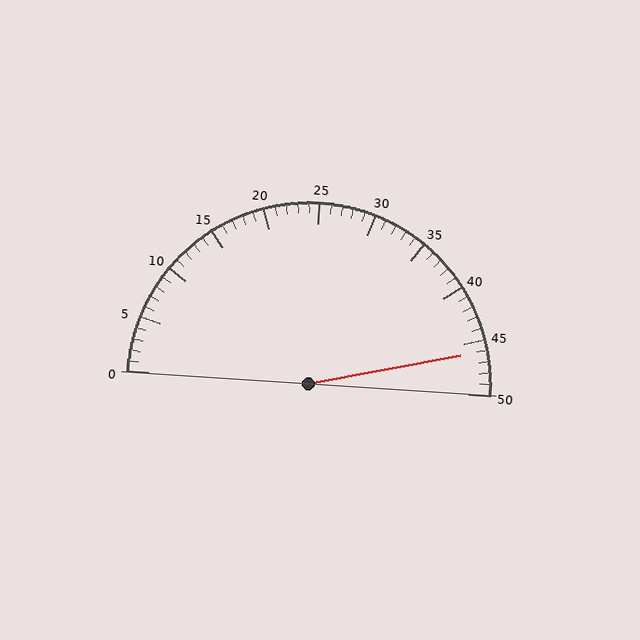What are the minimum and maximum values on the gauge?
The gauge ranges from 0 to 50.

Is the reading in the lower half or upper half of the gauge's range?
The reading is in the upper half of the range (0 to 50).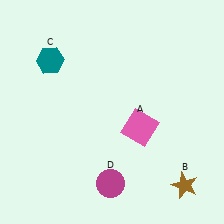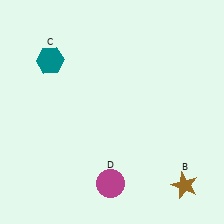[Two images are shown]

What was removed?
The pink square (A) was removed in Image 2.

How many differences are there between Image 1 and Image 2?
There is 1 difference between the two images.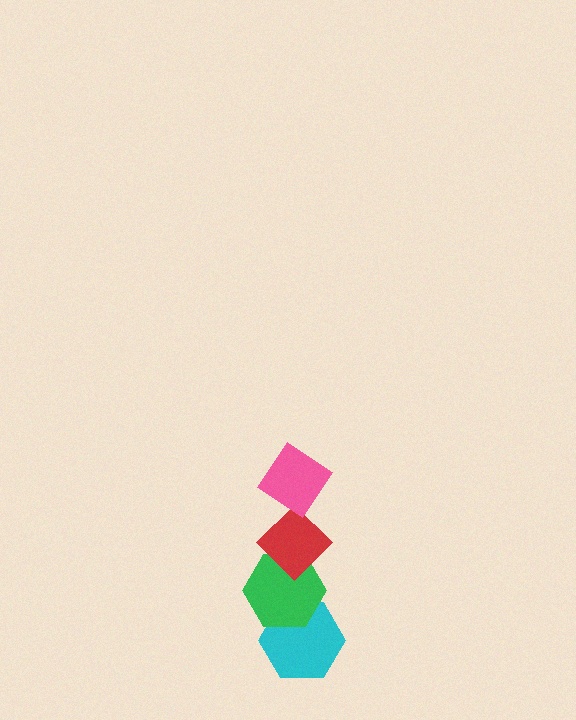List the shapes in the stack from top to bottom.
From top to bottom: the pink diamond, the red diamond, the green hexagon, the cyan hexagon.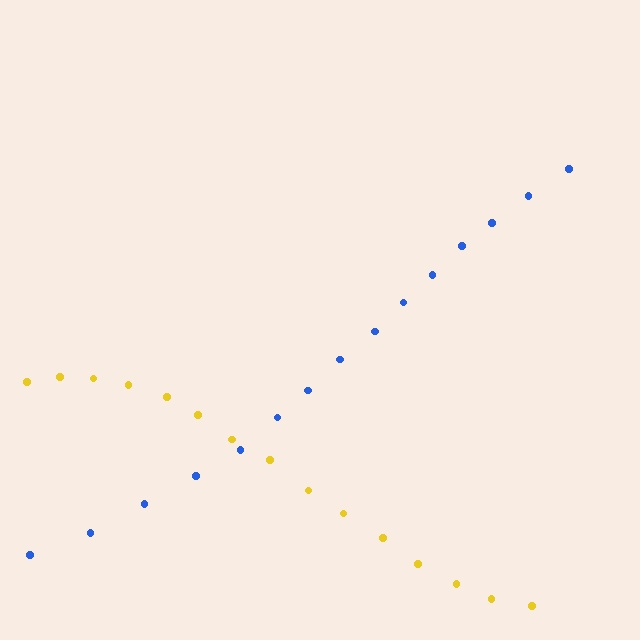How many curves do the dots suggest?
There are 2 distinct paths.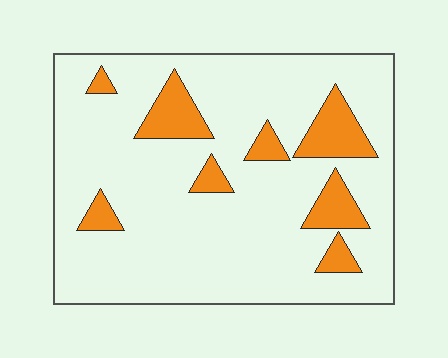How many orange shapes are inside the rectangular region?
8.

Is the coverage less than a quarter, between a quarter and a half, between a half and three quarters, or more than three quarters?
Less than a quarter.